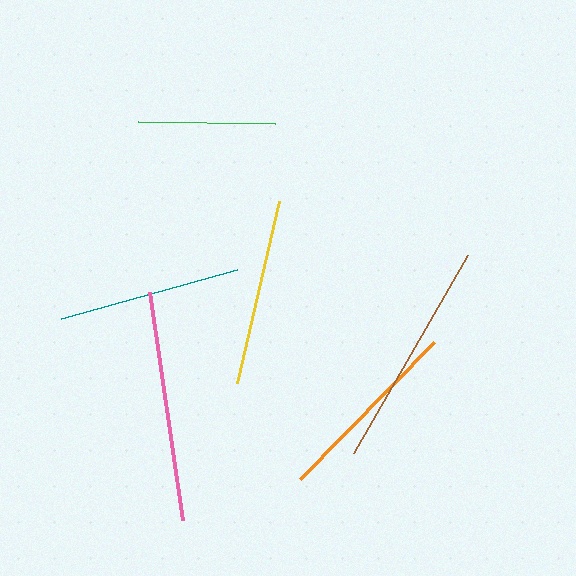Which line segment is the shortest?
The green line is the shortest at approximately 136 pixels.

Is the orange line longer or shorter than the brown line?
The brown line is longer than the orange line.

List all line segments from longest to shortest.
From longest to shortest: pink, brown, orange, yellow, teal, green.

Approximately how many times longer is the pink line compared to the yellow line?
The pink line is approximately 1.2 times the length of the yellow line.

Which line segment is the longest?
The pink line is the longest at approximately 230 pixels.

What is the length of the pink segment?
The pink segment is approximately 230 pixels long.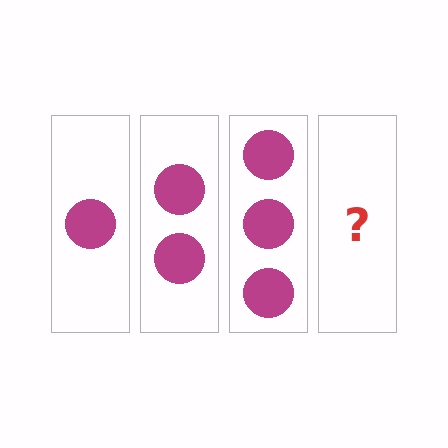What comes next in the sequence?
The next element should be 4 circles.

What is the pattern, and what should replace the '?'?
The pattern is that each step adds one more circle. The '?' should be 4 circles.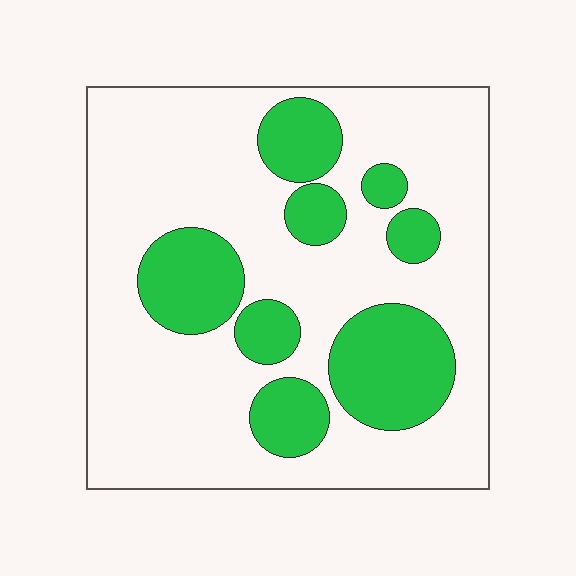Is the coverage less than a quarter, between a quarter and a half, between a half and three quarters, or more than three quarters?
Between a quarter and a half.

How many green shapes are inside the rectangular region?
8.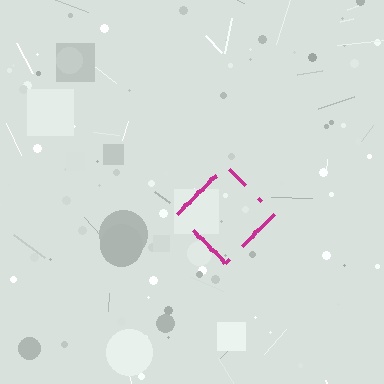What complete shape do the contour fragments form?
The contour fragments form a diamond.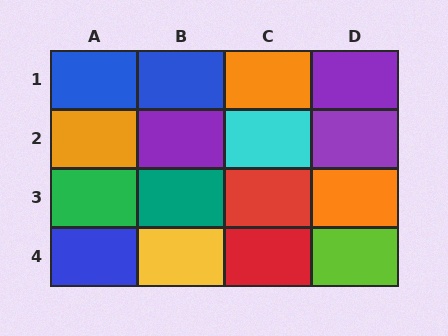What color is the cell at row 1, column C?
Orange.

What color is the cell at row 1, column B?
Blue.